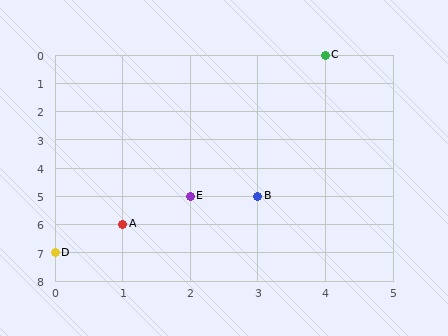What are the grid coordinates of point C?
Point C is at grid coordinates (4, 0).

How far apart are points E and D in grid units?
Points E and D are 2 columns and 2 rows apart (about 2.8 grid units diagonally).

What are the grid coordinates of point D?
Point D is at grid coordinates (0, 7).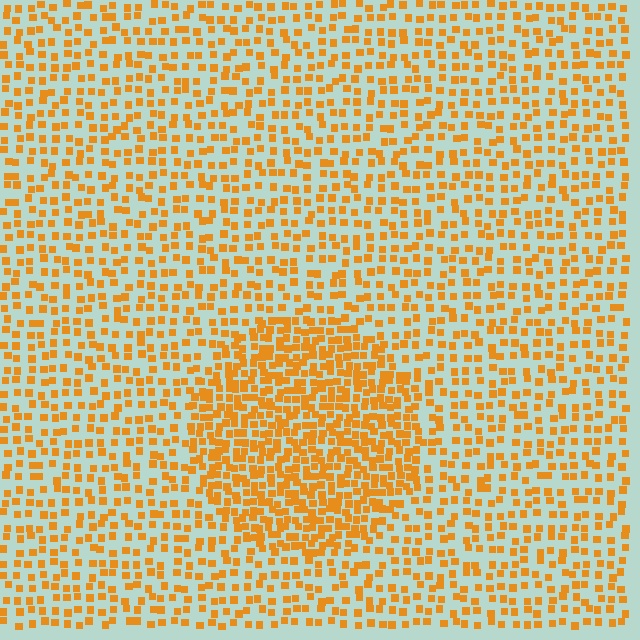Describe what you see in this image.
The image contains small orange elements arranged at two different densities. A circle-shaped region is visible where the elements are more densely packed than the surrounding area.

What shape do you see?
I see a circle.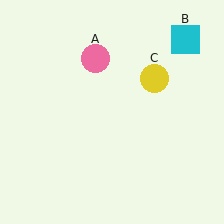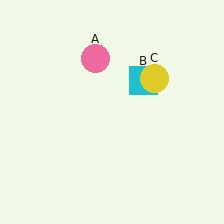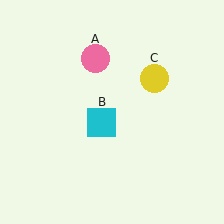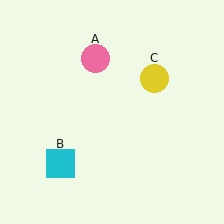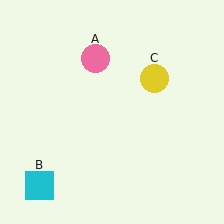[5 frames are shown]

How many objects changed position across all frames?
1 object changed position: cyan square (object B).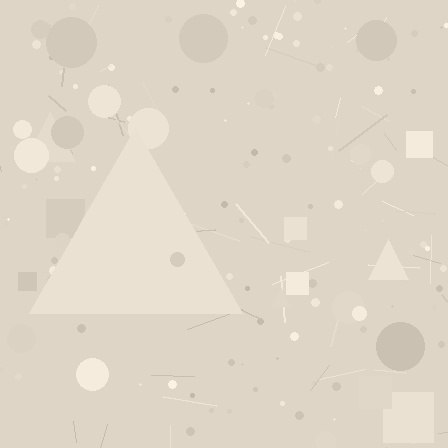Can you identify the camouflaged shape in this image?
The camouflaged shape is a triangle.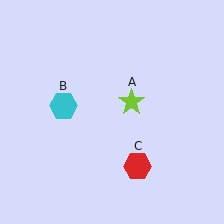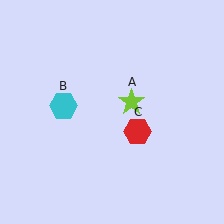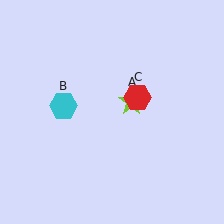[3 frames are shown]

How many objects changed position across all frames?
1 object changed position: red hexagon (object C).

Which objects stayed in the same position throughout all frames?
Lime star (object A) and cyan hexagon (object B) remained stationary.